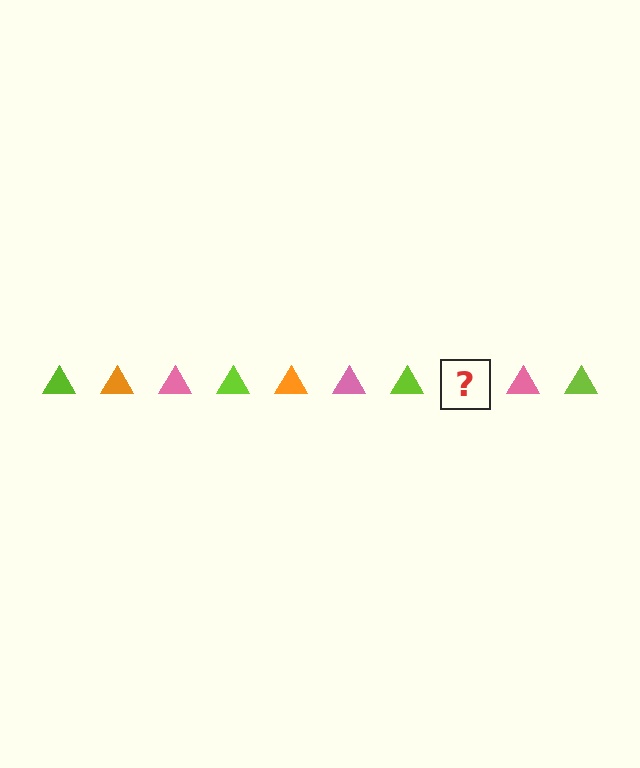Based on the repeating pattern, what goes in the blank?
The blank should be an orange triangle.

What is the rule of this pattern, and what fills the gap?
The rule is that the pattern cycles through lime, orange, pink triangles. The gap should be filled with an orange triangle.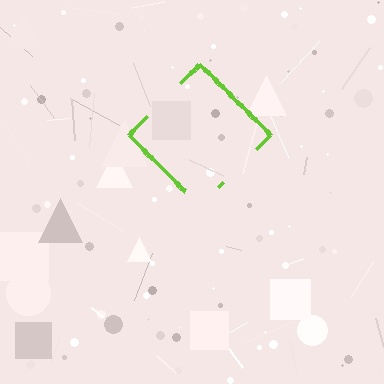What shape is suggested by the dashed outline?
The dashed outline suggests a diamond.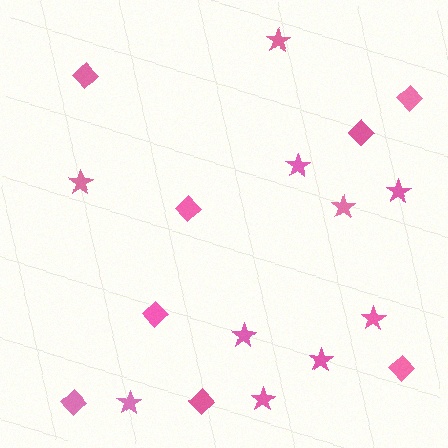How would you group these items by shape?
There are 2 groups: one group of diamonds (8) and one group of stars (10).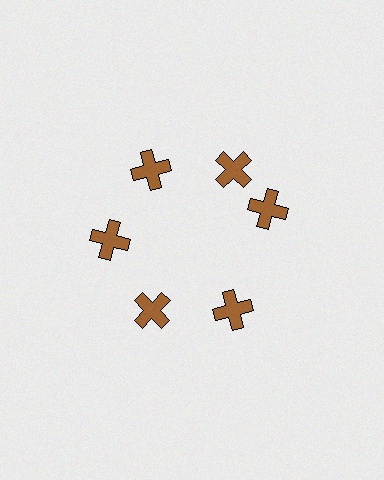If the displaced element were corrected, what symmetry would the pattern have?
It would have 6-fold rotational symmetry — the pattern would map onto itself every 60 degrees.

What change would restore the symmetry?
The symmetry would be restored by rotating it back into even spacing with its neighbors so that all 6 crosses sit at equal angles and equal distance from the center.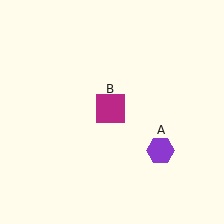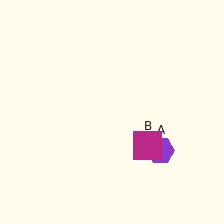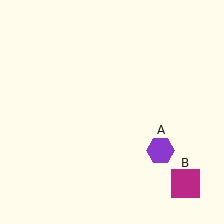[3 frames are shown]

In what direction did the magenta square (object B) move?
The magenta square (object B) moved down and to the right.